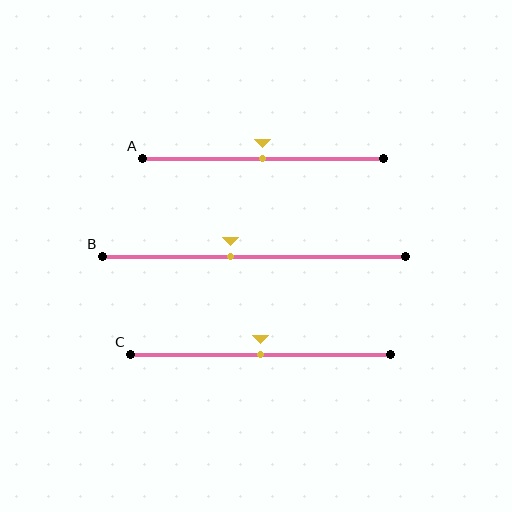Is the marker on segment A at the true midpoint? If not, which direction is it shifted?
Yes, the marker on segment A is at the true midpoint.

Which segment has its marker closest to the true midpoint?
Segment A has its marker closest to the true midpoint.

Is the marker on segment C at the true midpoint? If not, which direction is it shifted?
Yes, the marker on segment C is at the true midpoint.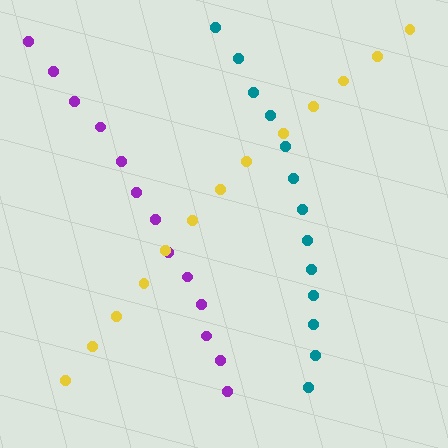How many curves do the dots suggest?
There are 3 distinct paths.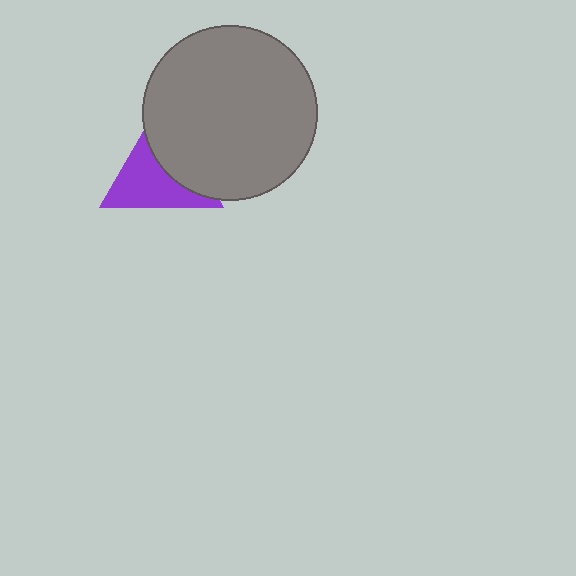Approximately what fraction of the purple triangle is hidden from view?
Roughly 44% of the purple triangle is hidden behind the gray circle.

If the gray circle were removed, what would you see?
You would see the complete purple triangle.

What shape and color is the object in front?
The object in front is a gray circle.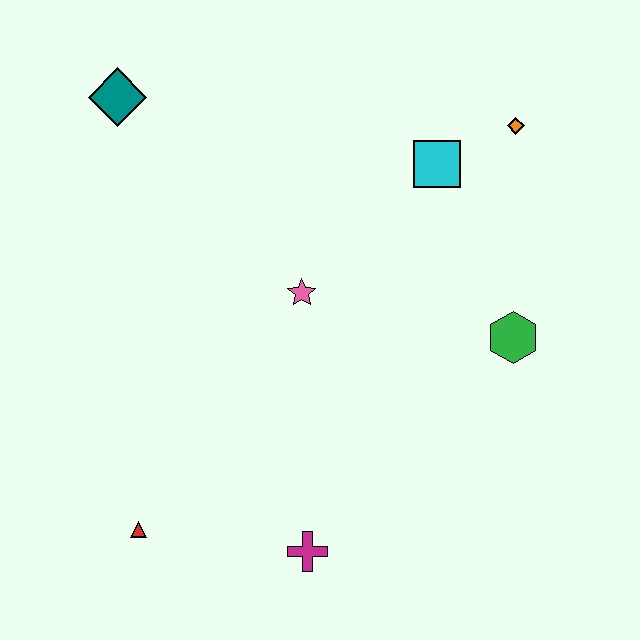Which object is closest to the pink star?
The cyan square is closest to the pink star.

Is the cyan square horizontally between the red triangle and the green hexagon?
Yes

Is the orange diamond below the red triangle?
No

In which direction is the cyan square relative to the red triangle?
The cyan square is above the red triangle.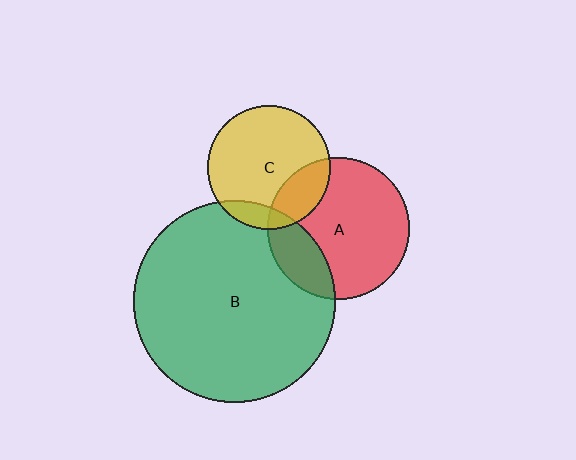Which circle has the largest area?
Circle B (green).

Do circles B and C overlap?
Yes.